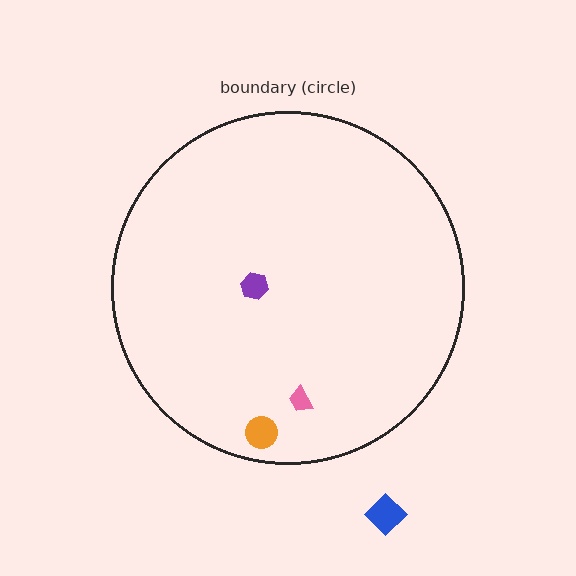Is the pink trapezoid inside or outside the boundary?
Inside.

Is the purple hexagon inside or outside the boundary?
Inside.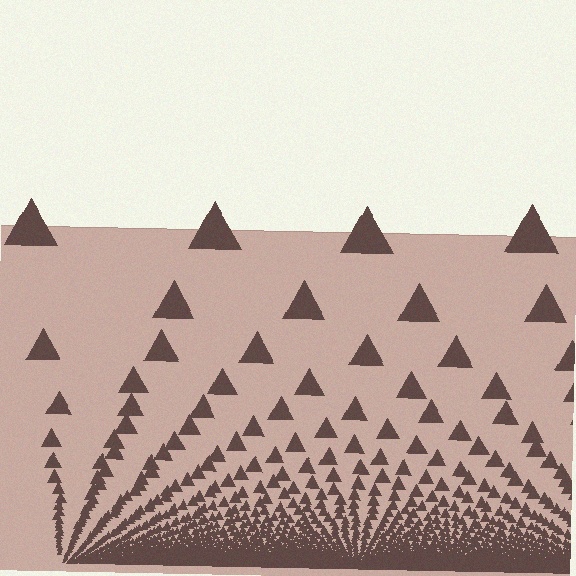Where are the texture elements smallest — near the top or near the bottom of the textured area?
Near the bottom.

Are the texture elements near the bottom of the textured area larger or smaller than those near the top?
Smaller. The gradient is inverted — elements near the bottom are smaller and denser.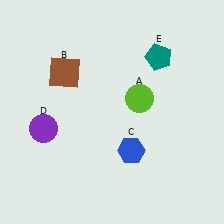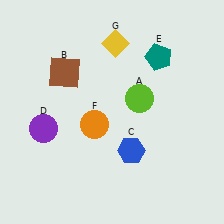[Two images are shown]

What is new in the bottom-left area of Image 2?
An orange circle (F) was added in the bottom-left area of Image 2.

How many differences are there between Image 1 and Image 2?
There are 2 differences between the two images.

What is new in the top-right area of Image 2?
A yellow diamond (G) was added in the top-right area of Image 2.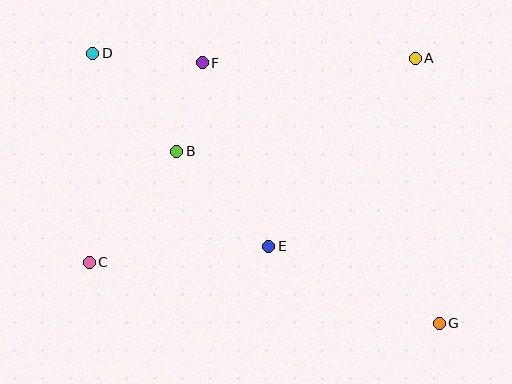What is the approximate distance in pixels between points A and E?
The distance between A and E is approximately 239 pixels.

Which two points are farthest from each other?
Points D and G are farthest from each other.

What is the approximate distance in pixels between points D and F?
The distance between D and F is approximately 110 pixels.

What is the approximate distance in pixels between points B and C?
The distance between B and C is approximately 141 pixels.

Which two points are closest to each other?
Points B and F are closest to each other.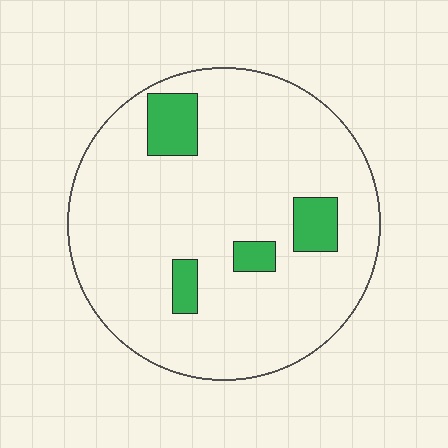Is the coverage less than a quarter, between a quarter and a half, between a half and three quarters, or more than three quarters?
Less than a quarter.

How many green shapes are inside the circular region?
4.